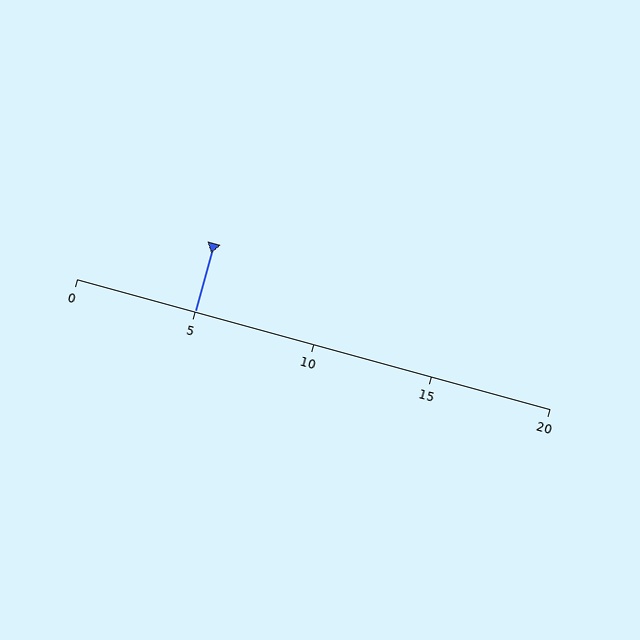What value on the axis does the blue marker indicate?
The marker indicates approximately 5.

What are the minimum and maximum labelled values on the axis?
The axis runs from 0 to 20.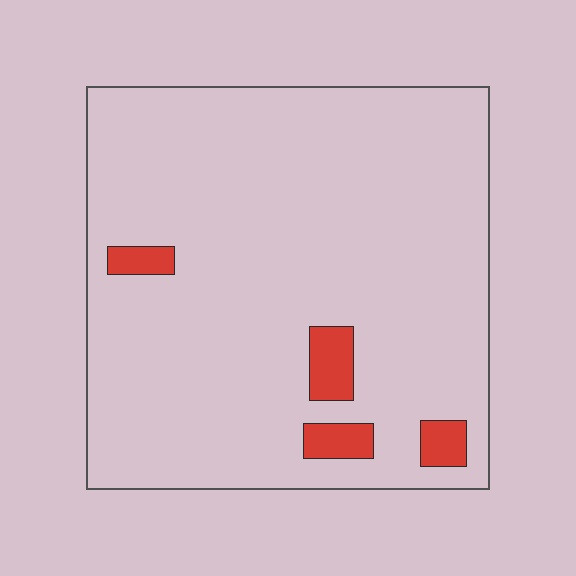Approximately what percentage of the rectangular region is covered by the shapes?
Approximately 5%.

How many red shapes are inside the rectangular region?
4.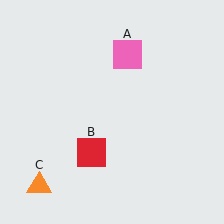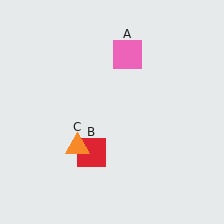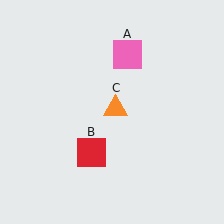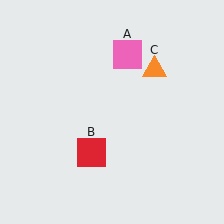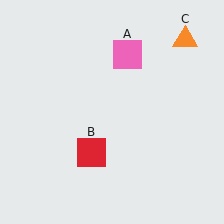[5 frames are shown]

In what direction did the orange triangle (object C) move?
The orange triangle (object C) moved up and to the right.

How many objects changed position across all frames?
1 object changed position: orange triangle (object C).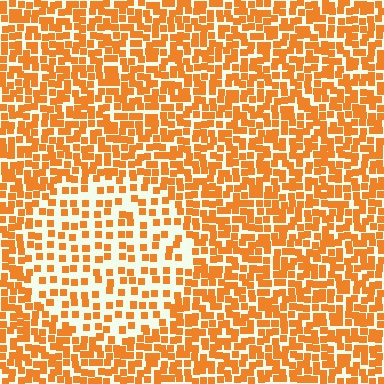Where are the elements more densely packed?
The elements are more densely packed outside the circle boundary.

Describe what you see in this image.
The image contains small orange elements arranged at two different densities. A circle-shaped region is visible where the elements are less densely packed than the surrounding area.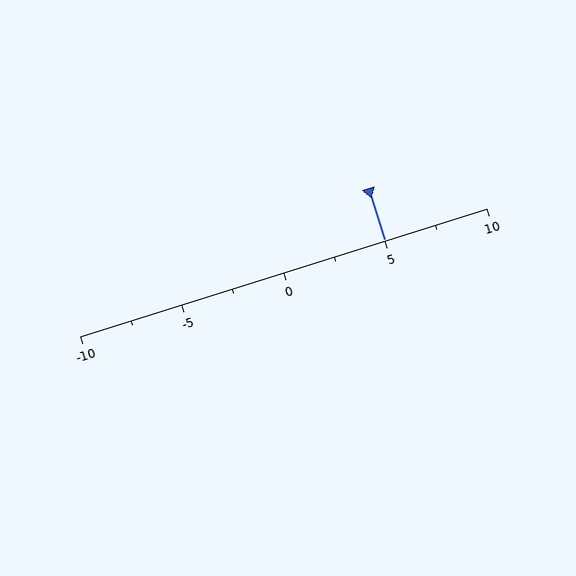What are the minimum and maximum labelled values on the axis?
The axis runs from -10 to 10.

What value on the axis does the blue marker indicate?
The marker indicates approximately 5.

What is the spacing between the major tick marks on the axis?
The major ticks are spaced 5 apart.